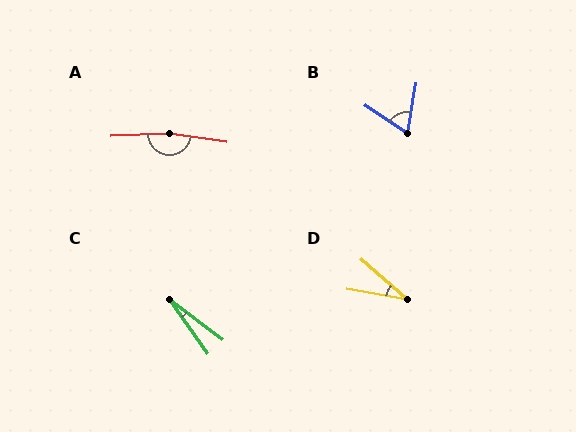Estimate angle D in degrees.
Approximately 31 degrees.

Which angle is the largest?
A, at approximately 169 degrees.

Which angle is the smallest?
C, at approximately 18 degrees.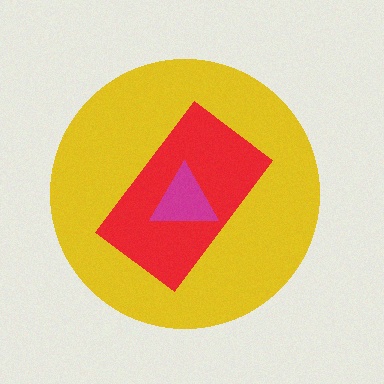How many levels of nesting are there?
3.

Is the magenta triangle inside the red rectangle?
Yes.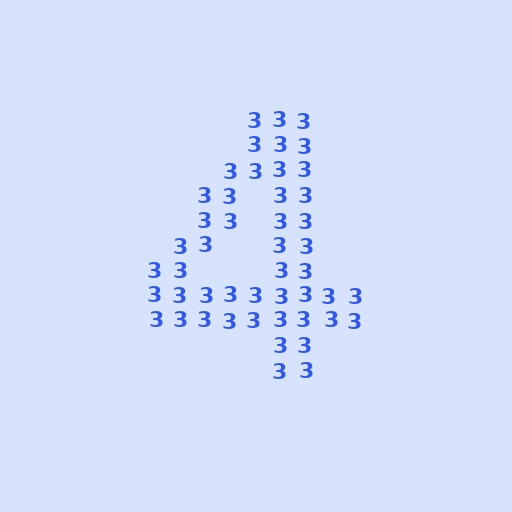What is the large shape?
The large shape is the digit 4.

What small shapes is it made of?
It is made of small digit 3's.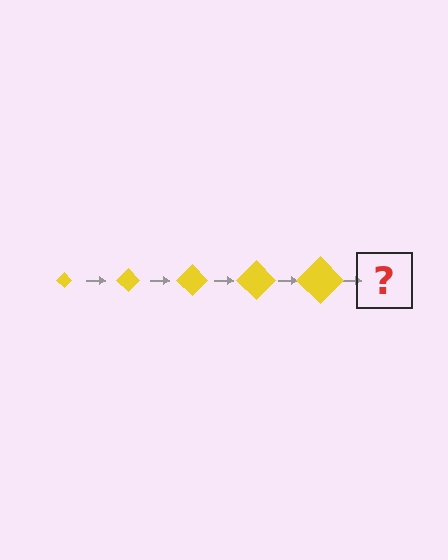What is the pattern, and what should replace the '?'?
The pattern is that the diamond gets progressively larger each step. The '?' should be a yellow diamond, larger than the previous one.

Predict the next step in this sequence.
The next step is a yellow diamond, larger than the previous one.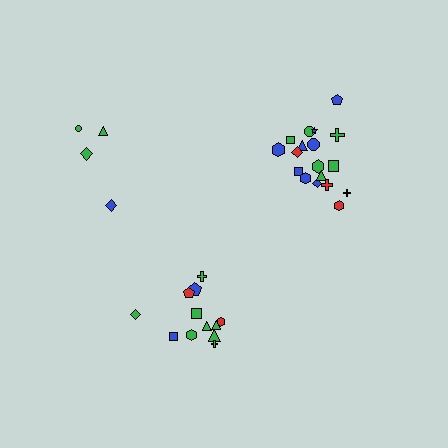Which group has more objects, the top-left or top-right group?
The top-right group.